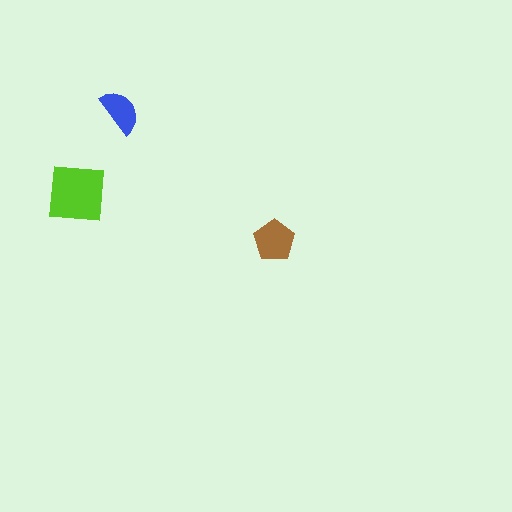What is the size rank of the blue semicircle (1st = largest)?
3rd.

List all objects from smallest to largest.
The blue semicircle, the brown pentagon, the lime square.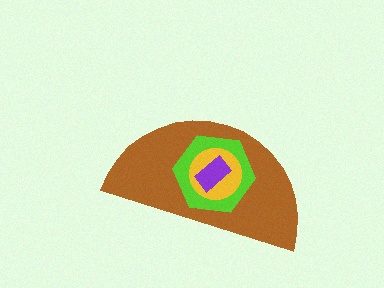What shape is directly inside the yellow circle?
The purple rectangle.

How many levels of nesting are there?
4.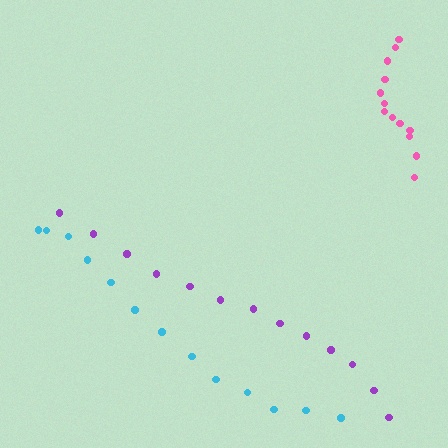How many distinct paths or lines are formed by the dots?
There are 3 distinct paths.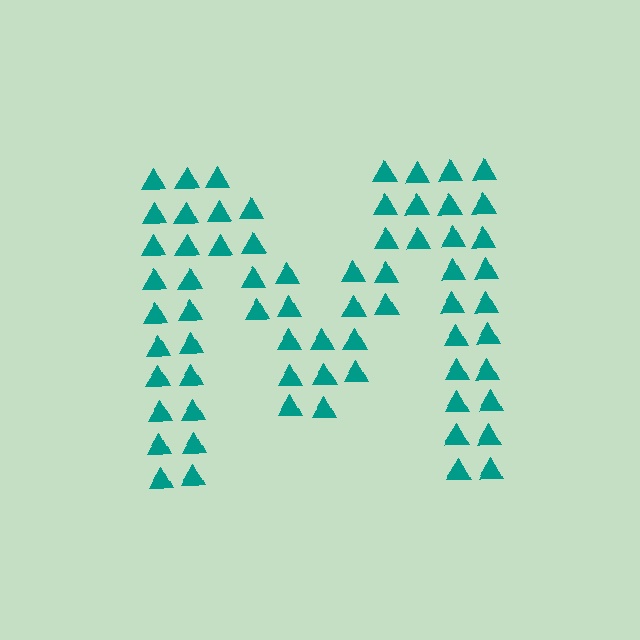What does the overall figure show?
The overall figure shows the letter M.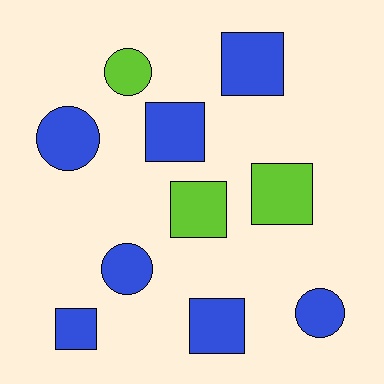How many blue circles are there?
There are 3 blue circles.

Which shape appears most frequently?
Square, with 6 objects.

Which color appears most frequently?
Blue, with 7 objects.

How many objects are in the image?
There are 10 objects.